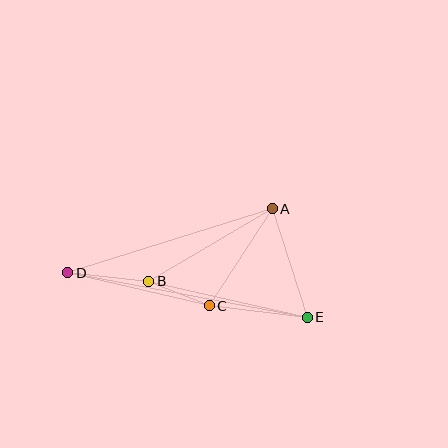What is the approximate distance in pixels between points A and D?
The distance between A and D is approximately 214 pixels.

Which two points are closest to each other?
Points B and C are closest to each other.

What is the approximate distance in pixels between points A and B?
The distance between A and B is approximately 143 pixels.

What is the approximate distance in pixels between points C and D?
The distance between C and D is approximately 145 pixels.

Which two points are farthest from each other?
Points D and E are farthest from each other.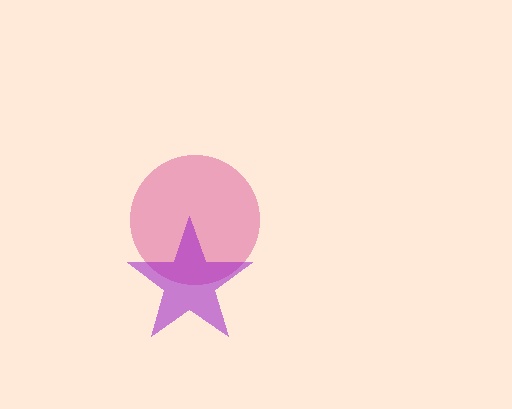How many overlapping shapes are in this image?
There are 2 overlapping shapes in the image.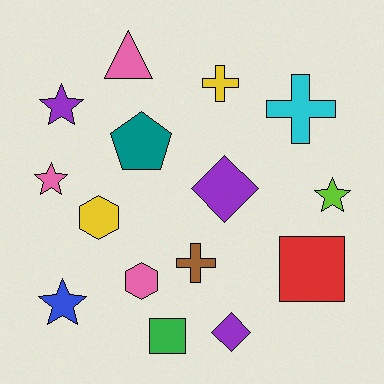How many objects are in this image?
There are 15 objects.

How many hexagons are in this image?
There are 2 hexagons.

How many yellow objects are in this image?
There are 2 yellow objects.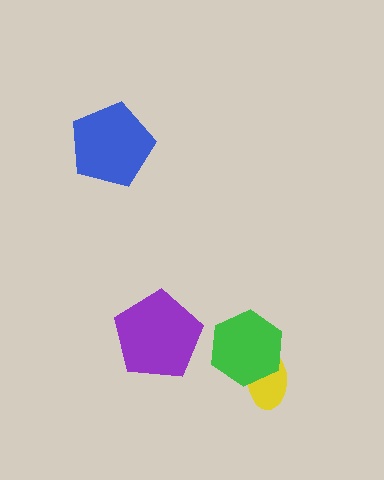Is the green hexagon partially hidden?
No, no other shape covers it.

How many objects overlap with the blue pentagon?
0 objects overlap with the blue pentagon.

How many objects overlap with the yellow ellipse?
1 object overlaps with the yellow ellipse.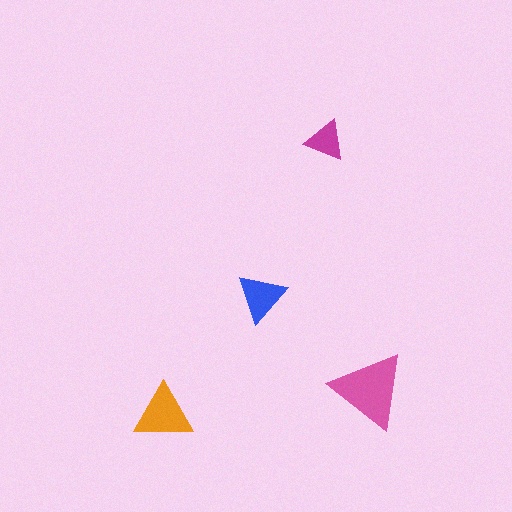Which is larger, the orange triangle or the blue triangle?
The orange one.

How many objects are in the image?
There are 4 objects in the image.